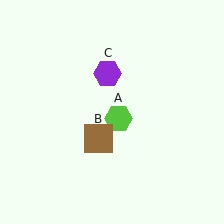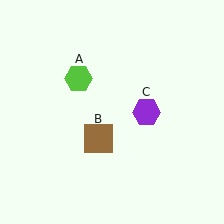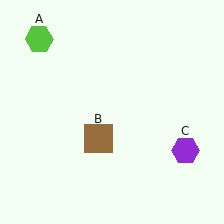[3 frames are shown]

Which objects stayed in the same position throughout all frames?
Brown square (object B) remained stationary.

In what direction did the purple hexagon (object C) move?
The purple hexagon (object C) moved down and to the right.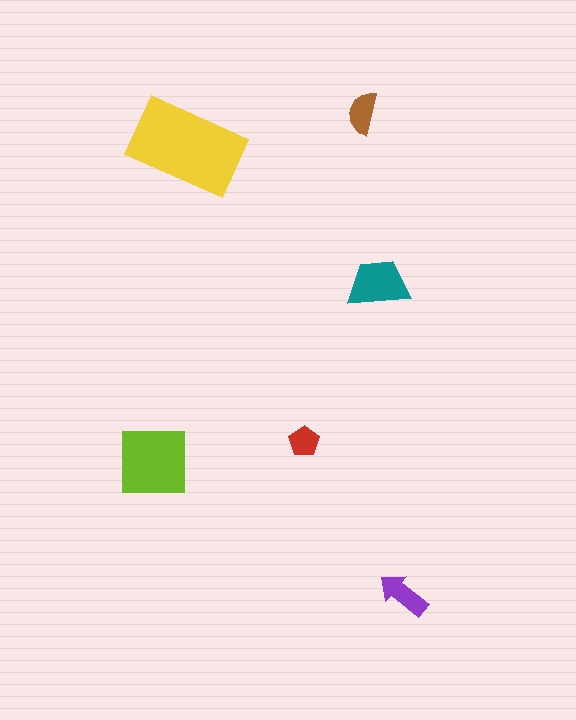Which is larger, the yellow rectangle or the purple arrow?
The yellow rectangle.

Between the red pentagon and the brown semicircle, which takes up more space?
The brown semicircle.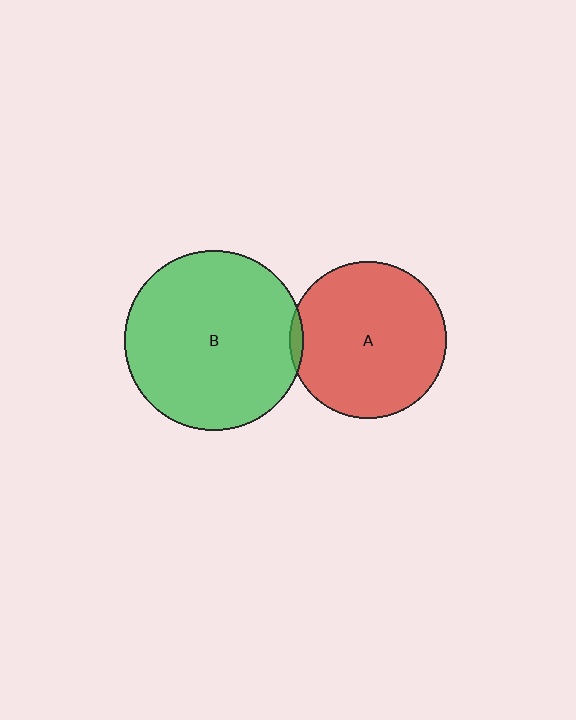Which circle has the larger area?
Circle B (green).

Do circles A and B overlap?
Yes.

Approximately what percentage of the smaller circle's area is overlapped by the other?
Approximately 5%.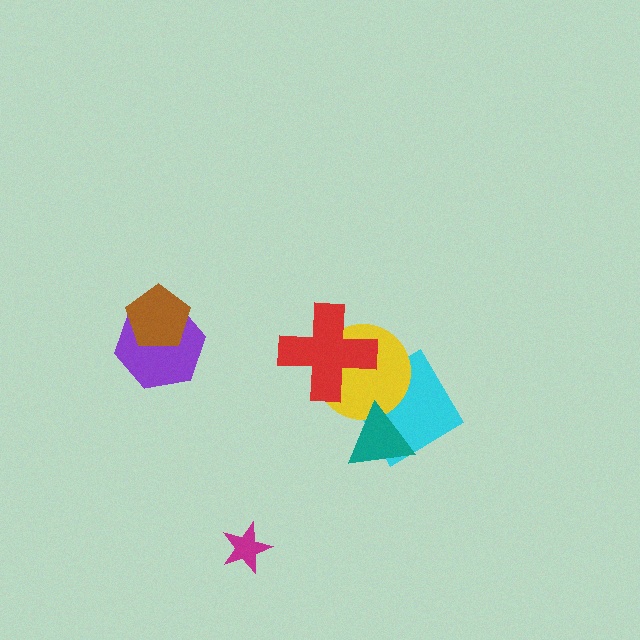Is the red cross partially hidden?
No, no other shape covers it.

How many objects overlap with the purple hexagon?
1 object overlaps with the purple hexagon.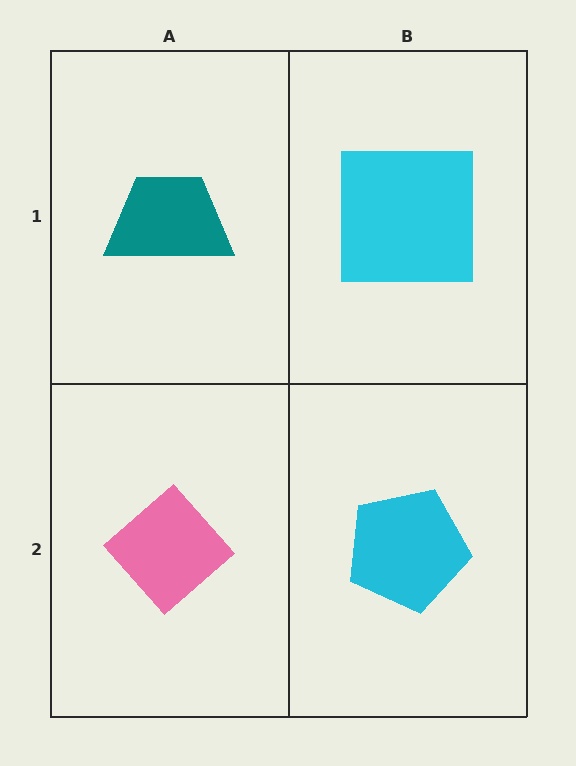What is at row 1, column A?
A teal trapezoid.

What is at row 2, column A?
A pink diamond.